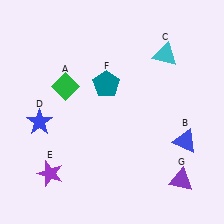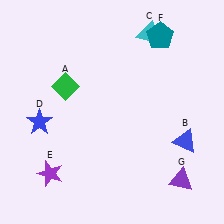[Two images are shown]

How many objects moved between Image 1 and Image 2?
2 objects moved between the two images.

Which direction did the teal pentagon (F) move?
The teal pentagon (F) moved right.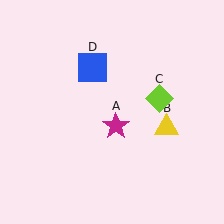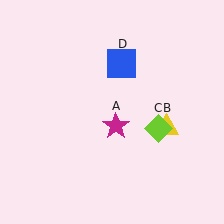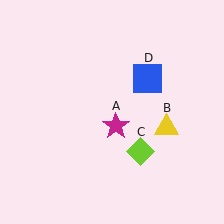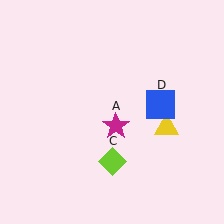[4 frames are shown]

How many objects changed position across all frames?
2 objects changed position: lime diamond (object C), blue square (object D).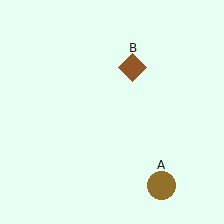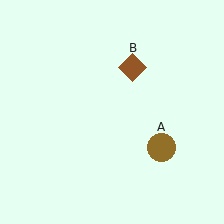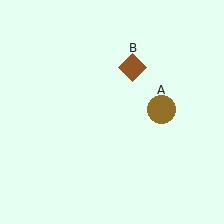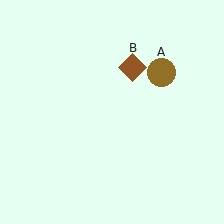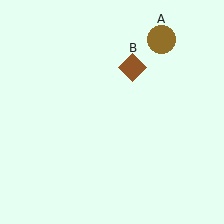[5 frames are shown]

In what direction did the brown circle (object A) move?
The brown circle (object A) moved up.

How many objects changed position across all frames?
1 object changed position: brown circle (object A).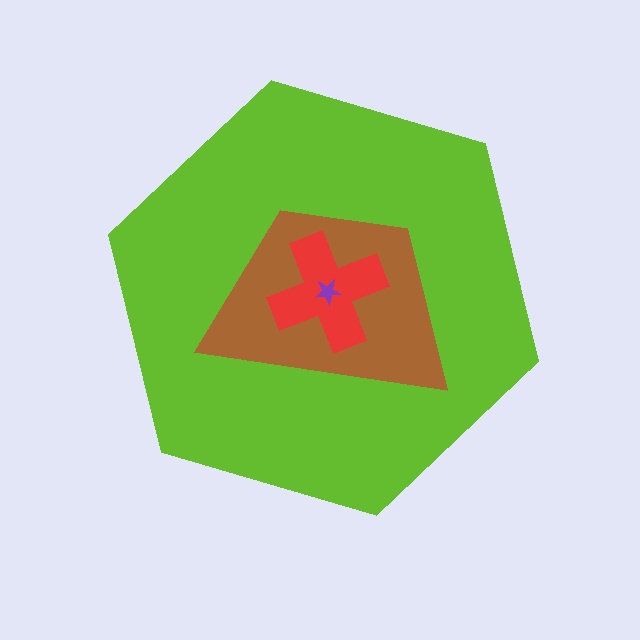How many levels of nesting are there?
4.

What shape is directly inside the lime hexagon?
The brown trapezoid.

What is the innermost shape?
The purple star.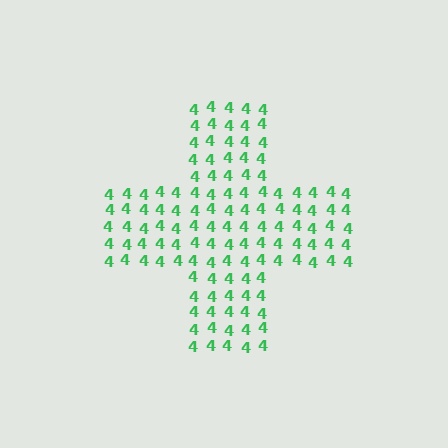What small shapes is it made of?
It is made of small digit 4's.